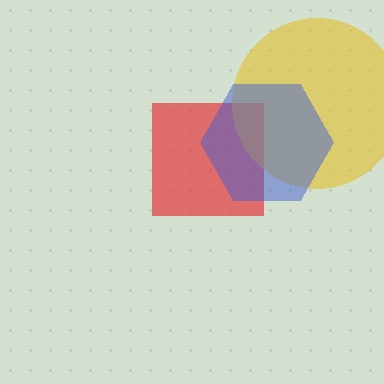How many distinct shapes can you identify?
There are 3 distinct shapes: a red square, a yellow circle, a blue hexagon.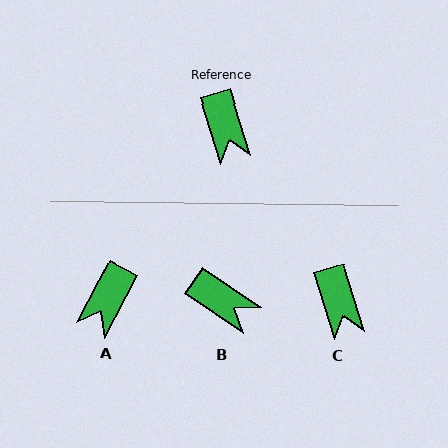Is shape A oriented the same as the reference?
No, it is off by about 45 degrees.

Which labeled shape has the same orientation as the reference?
C.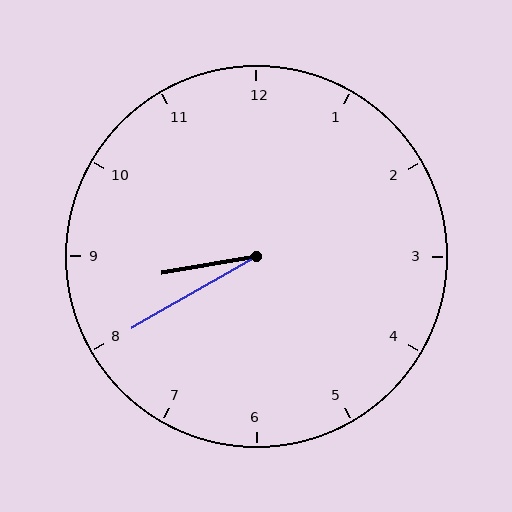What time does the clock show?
8:40.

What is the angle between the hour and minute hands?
Approximately 20 degrees.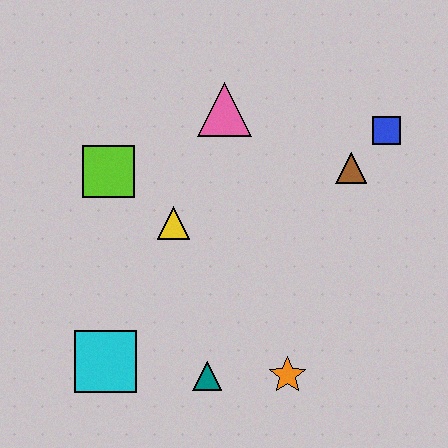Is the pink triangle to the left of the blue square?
Yes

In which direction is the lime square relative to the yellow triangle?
The lime square is to the left of the yellow triangle.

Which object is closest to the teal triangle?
The orange star is closest to the teal triangle.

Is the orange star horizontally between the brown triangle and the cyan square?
Yes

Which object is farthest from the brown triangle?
The cyan square is farthest from the brown triangle.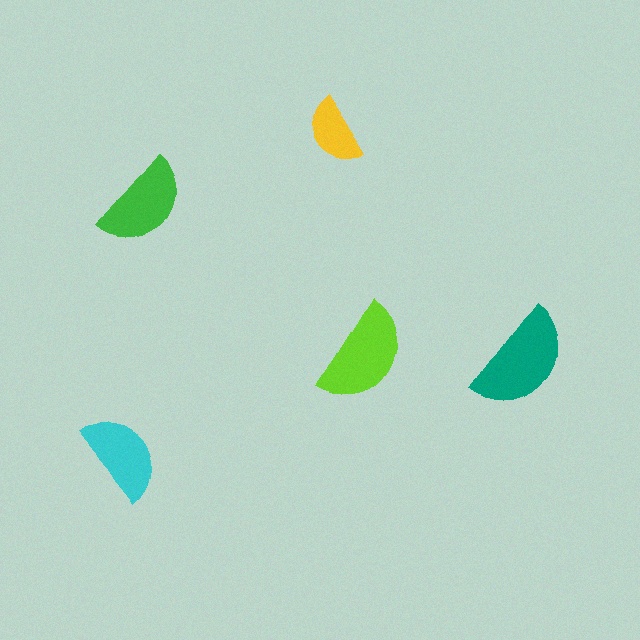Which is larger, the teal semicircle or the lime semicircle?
The teal one.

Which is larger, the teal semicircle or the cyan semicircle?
The teal one.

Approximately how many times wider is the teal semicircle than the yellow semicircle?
About 1.5 times wider.